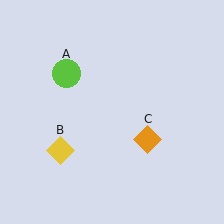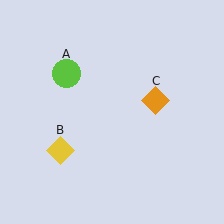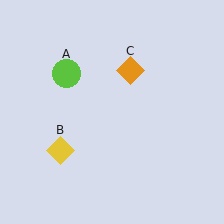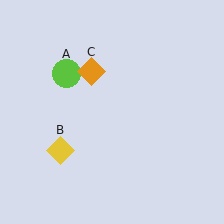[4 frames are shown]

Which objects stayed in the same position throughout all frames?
Lime circle (object A) and yellow diamond (object B) remained stationary.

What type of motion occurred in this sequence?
The orange diamond (object C) rotated counterclockwise around the center of the scene.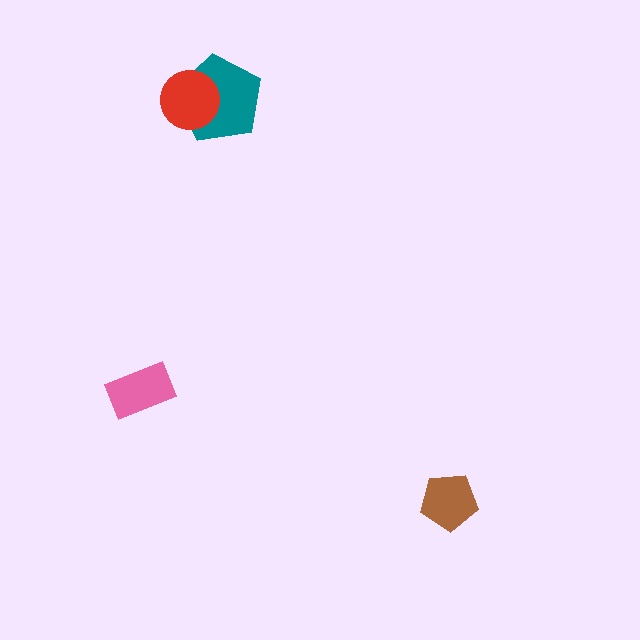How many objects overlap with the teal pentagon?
1 object overlaps with the teal pentagon.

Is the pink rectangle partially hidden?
No, no other shape covers it.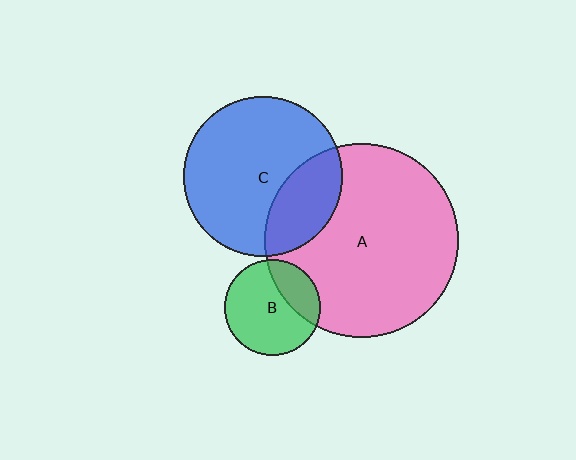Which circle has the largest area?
Circle A (pink).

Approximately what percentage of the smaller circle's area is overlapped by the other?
Approximately 25%.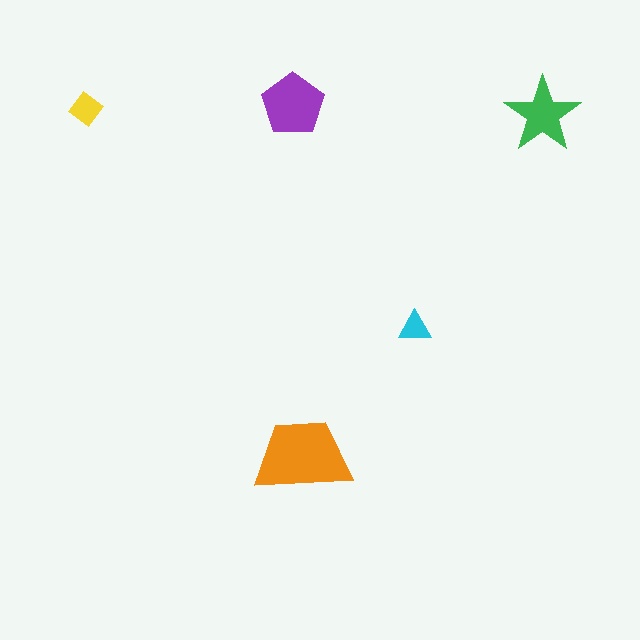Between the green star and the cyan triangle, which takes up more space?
The green star.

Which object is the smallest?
The cyan triangle.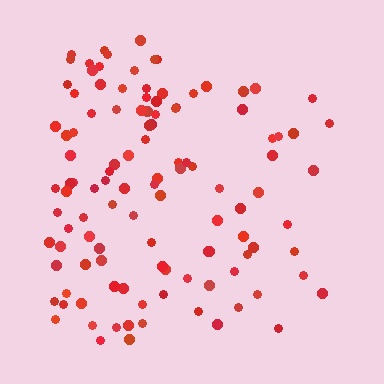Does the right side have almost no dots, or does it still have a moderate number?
Still a moderate number, just noticeably fewer than the left.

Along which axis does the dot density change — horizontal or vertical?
Horizontal.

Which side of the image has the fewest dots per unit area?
The right.